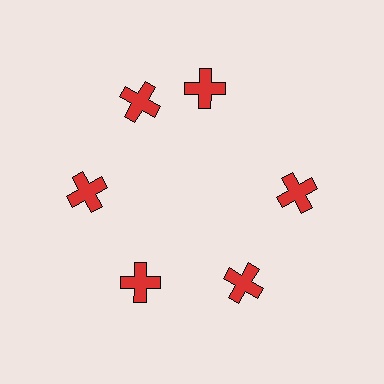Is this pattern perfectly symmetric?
No. The 6 red crosses are arranged in a ring, but one element near the 1 o'clock position is rotated out of alignment along the ring, breaking the 6-fold rotational symmetry.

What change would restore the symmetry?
The symmetry would be restored by rotating it back into even spacing with its neighbors so that all 6 crosses sit at equal angles and equal distance from the center.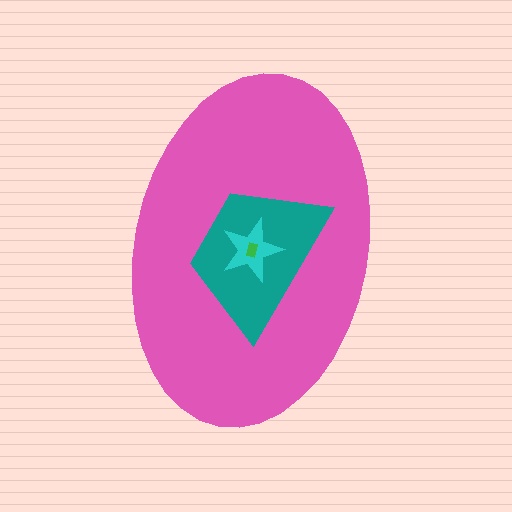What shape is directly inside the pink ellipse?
The teal trapezoid.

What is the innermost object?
The green rectangle.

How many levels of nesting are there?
4.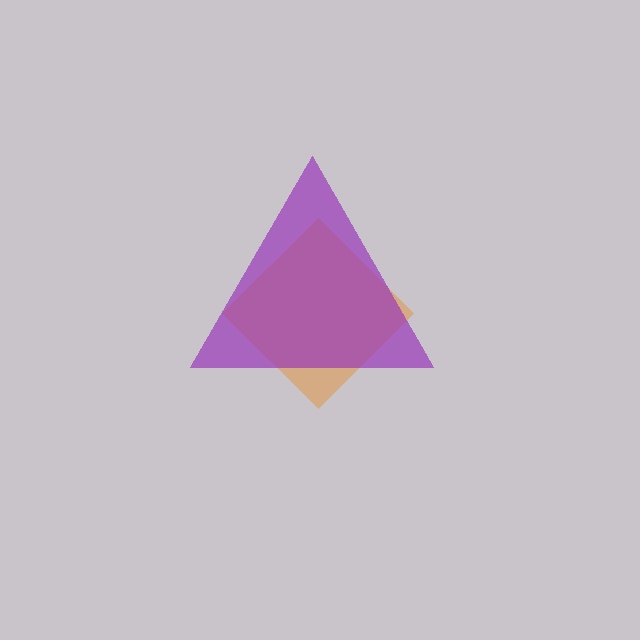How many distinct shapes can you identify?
There are 2 distinct shapes: an orange diamond, a purple triangle.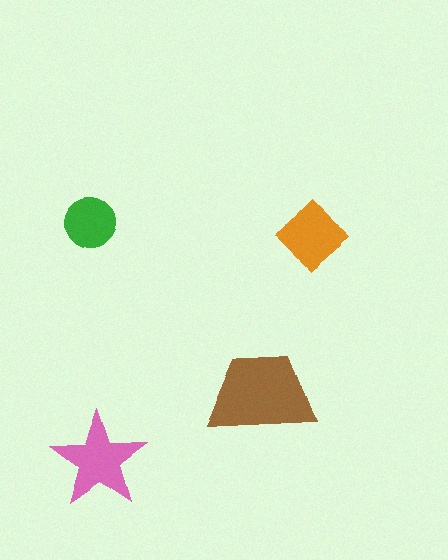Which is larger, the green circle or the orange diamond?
The orange diamond.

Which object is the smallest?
The green circle.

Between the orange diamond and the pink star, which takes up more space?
The pink star.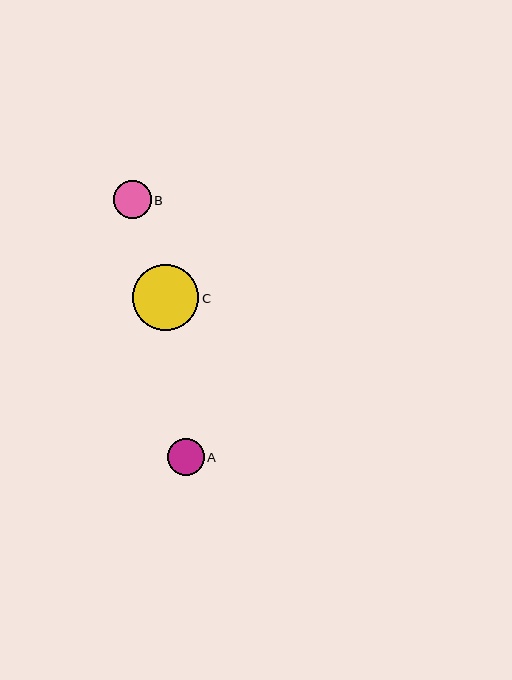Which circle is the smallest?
Circle A is the smallest with a size of approximately 37 pixels.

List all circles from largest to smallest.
From largest to smallest: C, B, A.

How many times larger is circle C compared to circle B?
Circle C is approximately 1.7 times the size of circle B.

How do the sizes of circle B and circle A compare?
Circle B and circle A are approximately the same size.